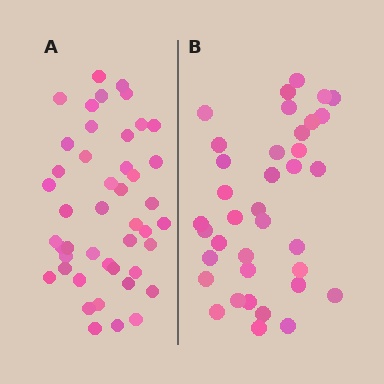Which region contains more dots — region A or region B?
Region A (the left region) has more dots.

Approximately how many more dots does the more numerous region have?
Region A has roughly 8 or so more dots than region B.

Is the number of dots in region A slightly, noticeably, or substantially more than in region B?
Region A has only slightly more — the two regions are fairly close. The ratio is roughly 1.2 to 1.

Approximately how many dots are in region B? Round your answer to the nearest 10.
About 40 dots. (The exact count is 37, which rounds to 40.)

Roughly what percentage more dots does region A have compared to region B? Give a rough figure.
About 20% more.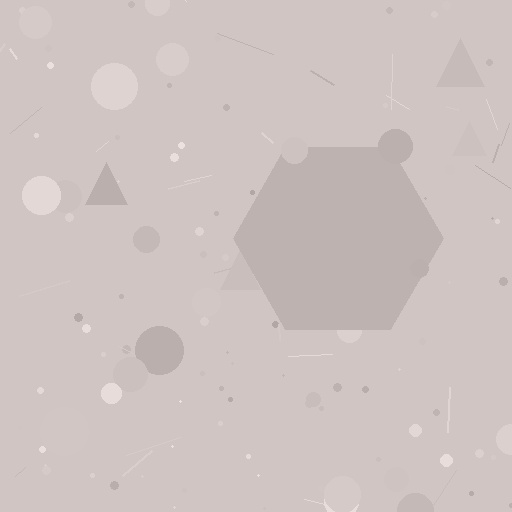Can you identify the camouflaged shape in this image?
The camouflaged shape is a hexagon.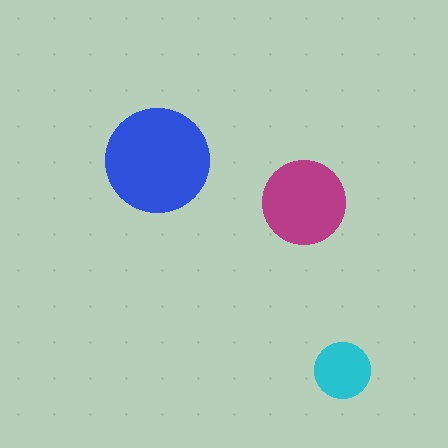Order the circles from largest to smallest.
the blue one, the magenta one, the cyan one.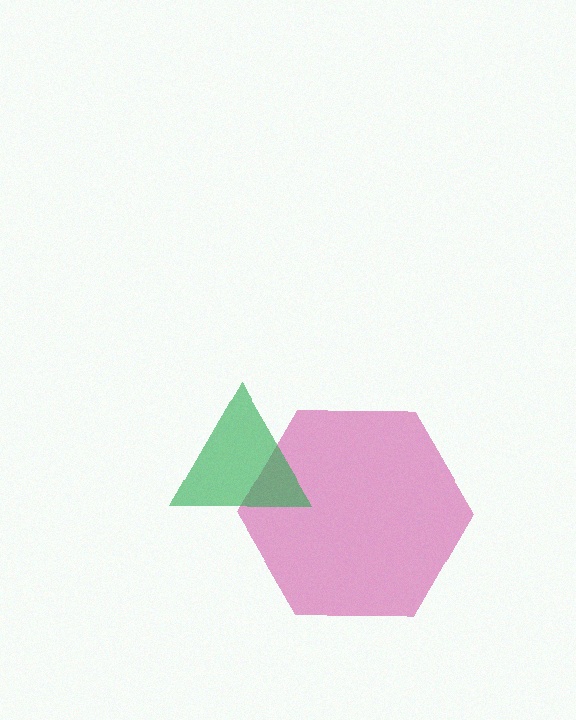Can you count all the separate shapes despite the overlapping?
Yes, there are 2 separate shapes.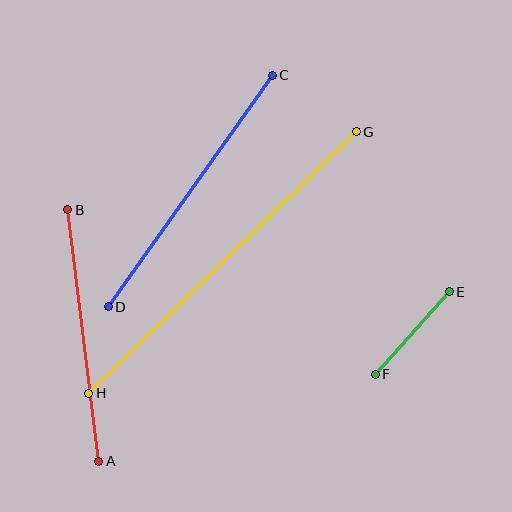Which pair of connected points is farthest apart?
Points G and H are farthest apart.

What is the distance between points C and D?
The distance is approximately 284 pixels.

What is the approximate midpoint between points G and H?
The midpoint is at approximately (222, 263) pixels.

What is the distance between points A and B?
The distance is approximately 253 pixels.